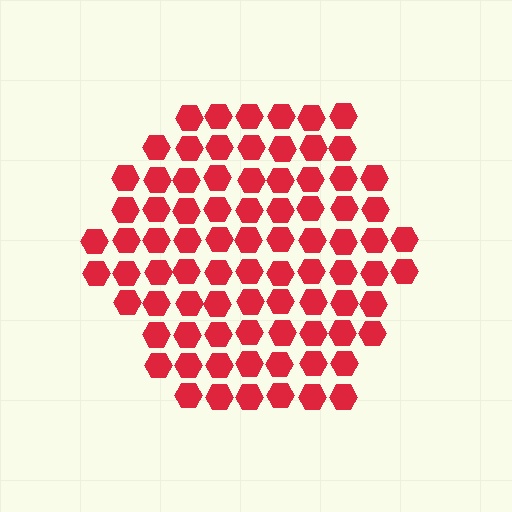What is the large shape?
The large shape is a hexagon.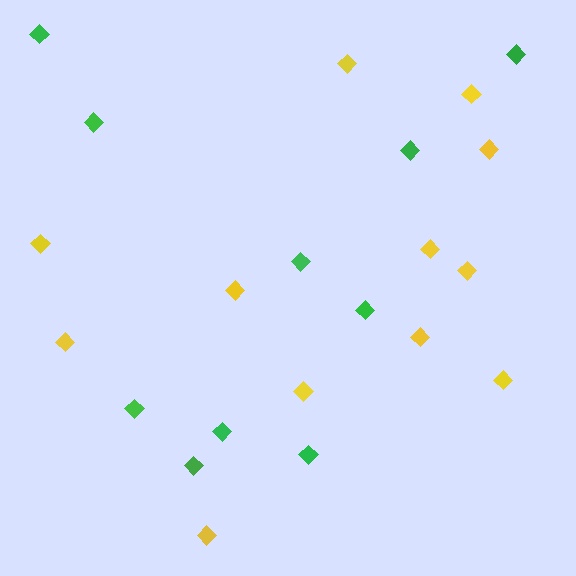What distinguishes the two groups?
There are 2 groups: one group of green diamonds (10) and one group of yellow diamonds (12).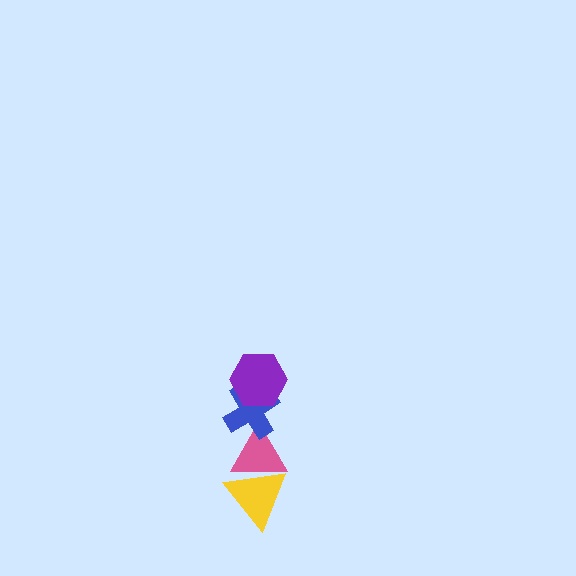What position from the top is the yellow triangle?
The yellow triangle is 4th from the top.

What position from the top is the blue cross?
The blue cross is 2nd from the top.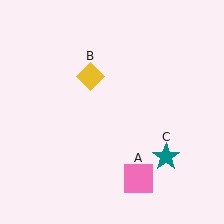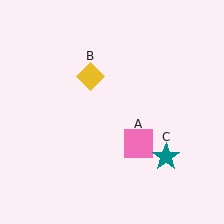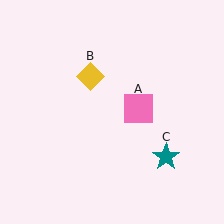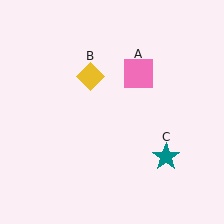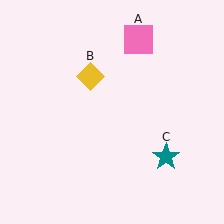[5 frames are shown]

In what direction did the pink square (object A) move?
The pink square (object A) moved up.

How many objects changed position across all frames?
1 object changed position: pink square (object A).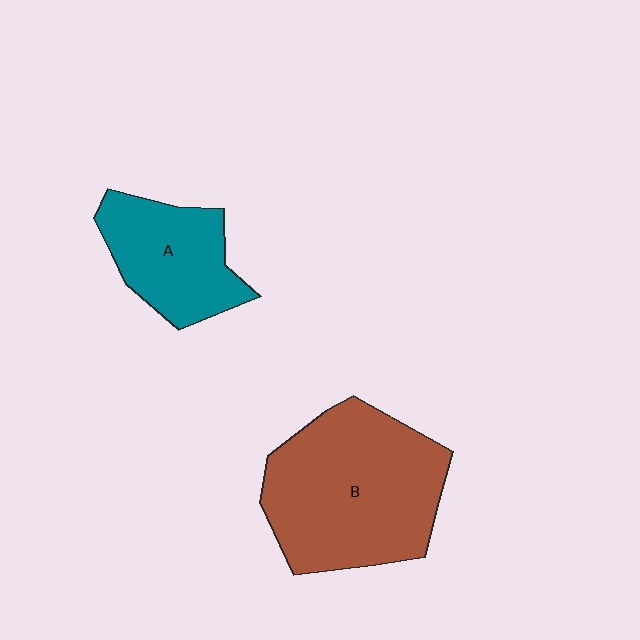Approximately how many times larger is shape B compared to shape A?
Approximately 1.8 times.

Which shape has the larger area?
Shape B (brown).